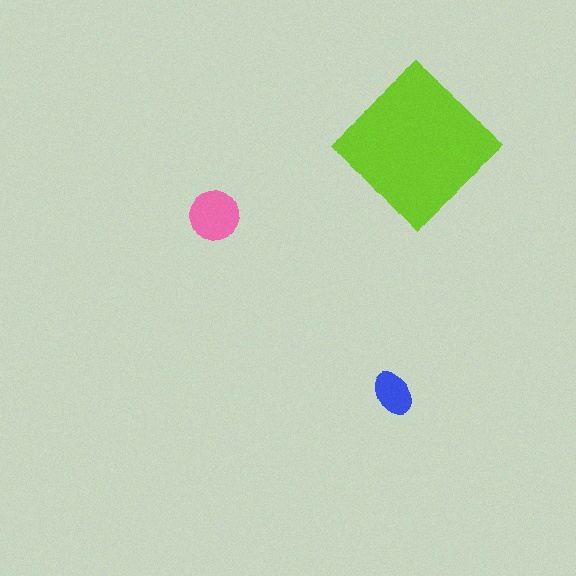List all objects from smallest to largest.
The blue ellipse, the pink circle, the lime diamond.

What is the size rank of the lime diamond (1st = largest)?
1st.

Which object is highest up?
The lime diamond is topmost.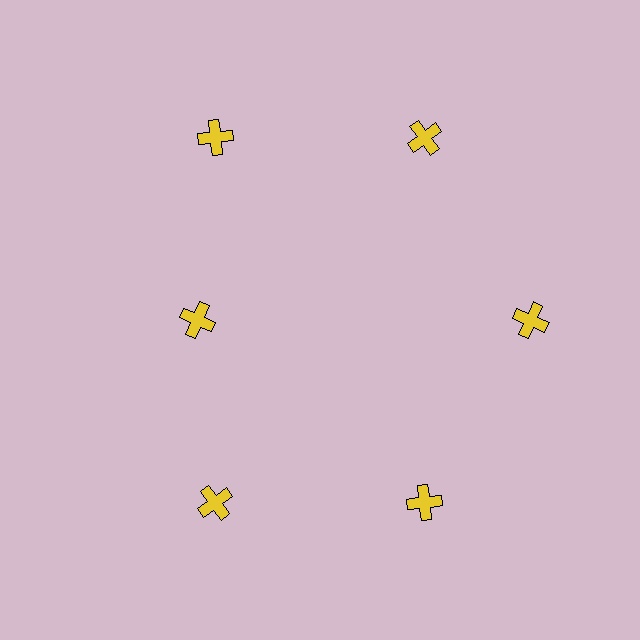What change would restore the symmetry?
The symmetry would be restored by moving it outward, back onto the ring so that all 6 crosses sit at equal angles and equal distance from the center.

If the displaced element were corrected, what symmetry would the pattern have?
It would have 6-fold rotational symmetry — the pattern would map onto itself every 60 degrees.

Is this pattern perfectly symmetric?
No. The 6 yellow crosses are arranged in a ring, but one element near the 9 o'clock position is pulled inward toward the center, breaking the 6-fold rotational symmetry.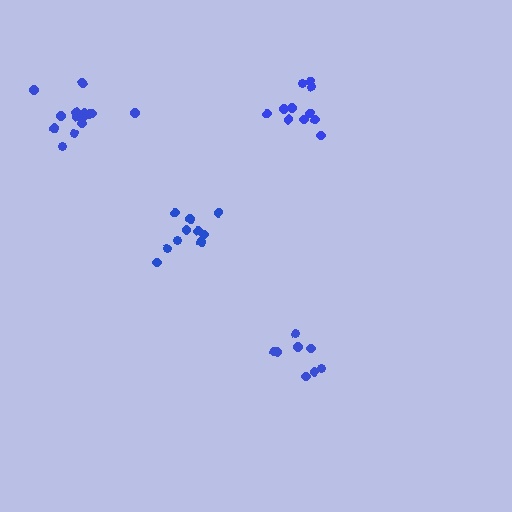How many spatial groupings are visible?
There are 4 spatial groupings.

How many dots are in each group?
Group 1: 10 dots, Group 2: 8 dots, Group 3: 14 dots, Group 4: 11 dots (43 total).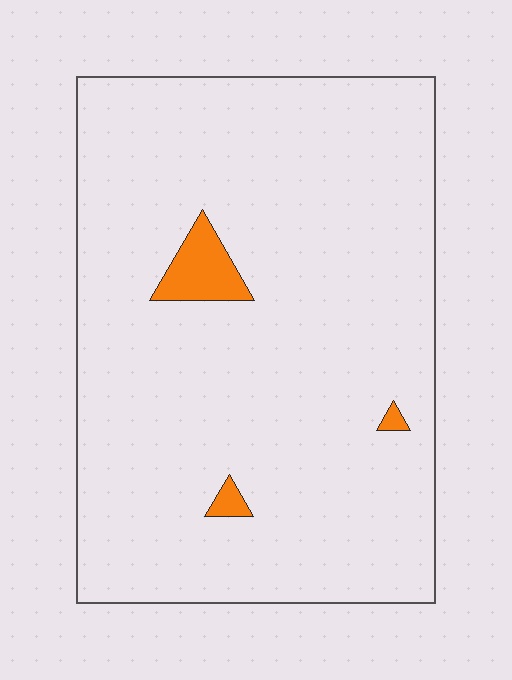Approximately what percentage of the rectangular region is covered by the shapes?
Approximately 5%.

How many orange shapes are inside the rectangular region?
3.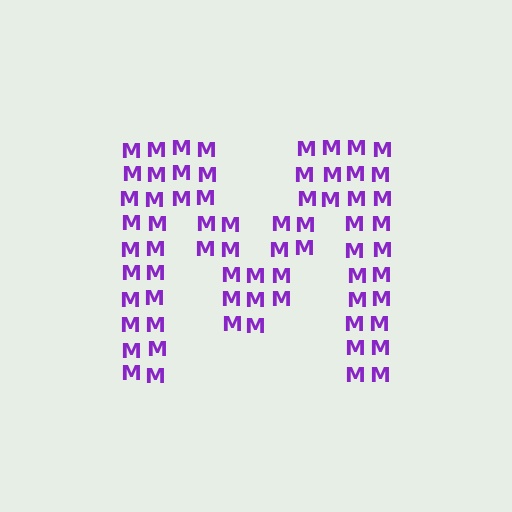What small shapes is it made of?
It is made of small letter M's.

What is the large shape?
The large shape is the letter M.